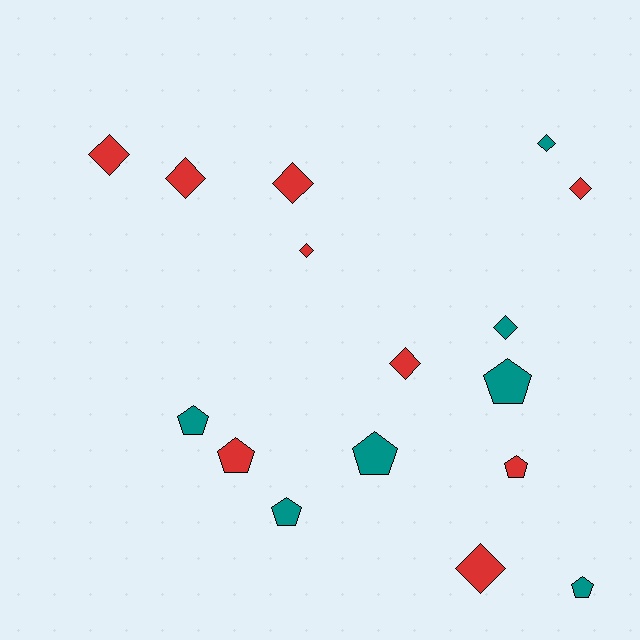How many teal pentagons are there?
There are 5 teal pentagons.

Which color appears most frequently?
Red, with 9 objects.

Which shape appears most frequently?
Diamond, with 9 objects.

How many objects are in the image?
There are 16 objects.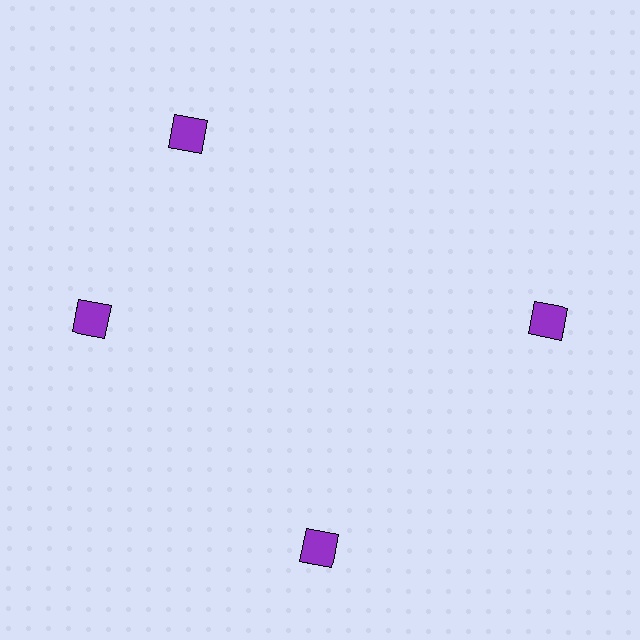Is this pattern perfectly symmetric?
No. The 4 purple diamonds are arranged in a ring, but one element near the 12 o'clock position is rotated out of alignment along the ring, breaking the 4-fold rotational symmetry.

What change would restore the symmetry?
The symmetry would be restored by rotating it back into even spacing with its neighbors so that all 4 diamonds sit at equal angles and equal distance from the center.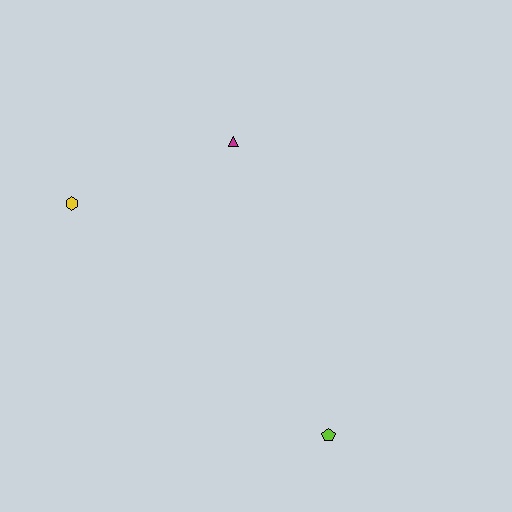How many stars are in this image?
There are no stars.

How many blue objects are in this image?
There are no blue objects.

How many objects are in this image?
There are 3 objects.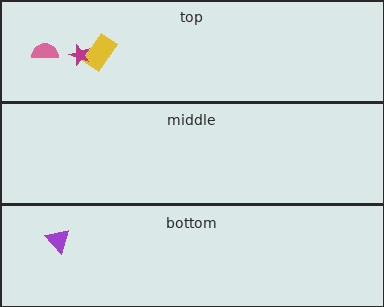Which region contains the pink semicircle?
The top region.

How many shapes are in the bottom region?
1.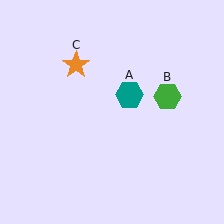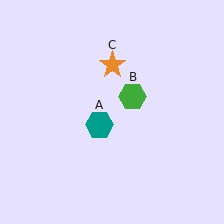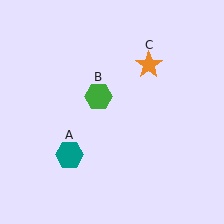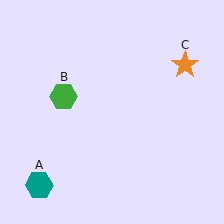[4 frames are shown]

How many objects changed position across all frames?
3 objects changed position: teal hexagon (object A), green hexagon (object B), orange star (object C).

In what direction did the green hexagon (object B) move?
The green hexagon (object B) moved left.